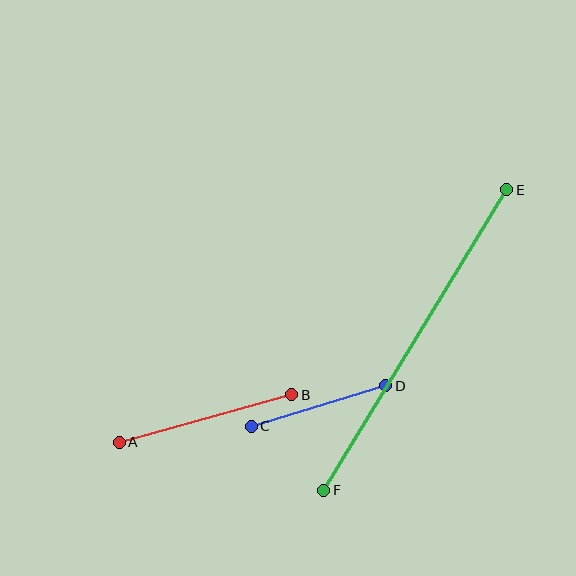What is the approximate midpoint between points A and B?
The midpoint is at approximately (206, 418) pixels.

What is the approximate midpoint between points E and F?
The midpoint is at approximately (415, 340) pixels.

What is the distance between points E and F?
The distance is approximately 352 pixels.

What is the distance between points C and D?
The distance is approximately 140 pixels.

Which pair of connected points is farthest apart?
Points E and F are farthest apart.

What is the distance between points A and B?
The distance is approximately 179 pixels.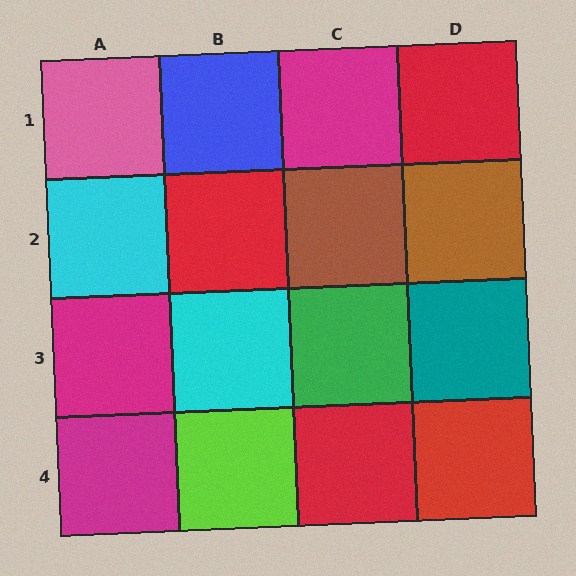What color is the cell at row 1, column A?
Pink.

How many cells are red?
4 cells are red.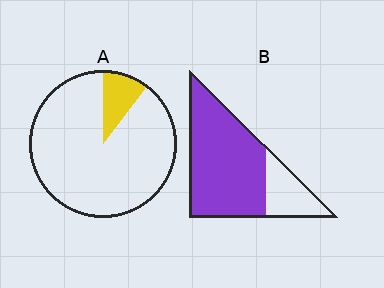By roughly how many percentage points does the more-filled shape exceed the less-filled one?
By roughly 65 percentage points (B over A).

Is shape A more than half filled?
No.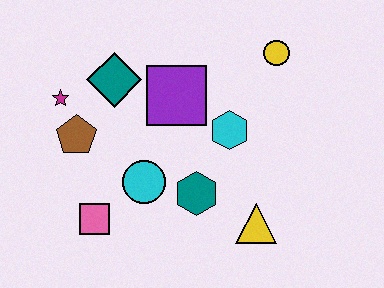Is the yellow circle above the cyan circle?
Yes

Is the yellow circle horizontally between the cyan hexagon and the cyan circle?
No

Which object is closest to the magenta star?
The brown pentagon is closest to the magenta star.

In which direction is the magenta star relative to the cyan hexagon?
The magenta star is to the left of the cyan hexagon.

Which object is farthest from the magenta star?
The yellow triangle is farthest from the magenta star.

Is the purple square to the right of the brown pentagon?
Yes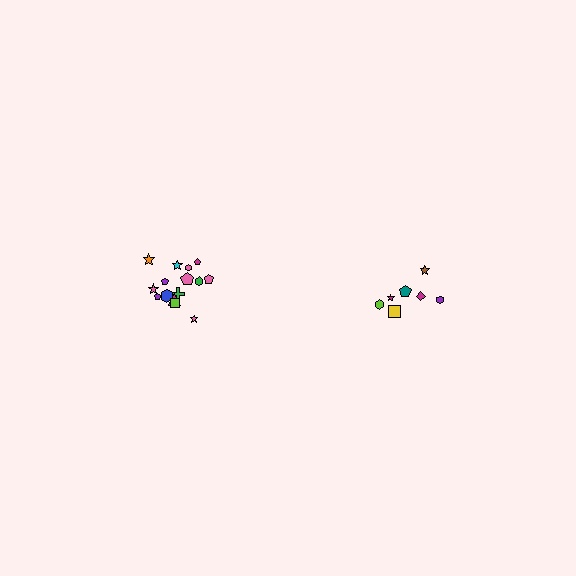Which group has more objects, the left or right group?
The left group.